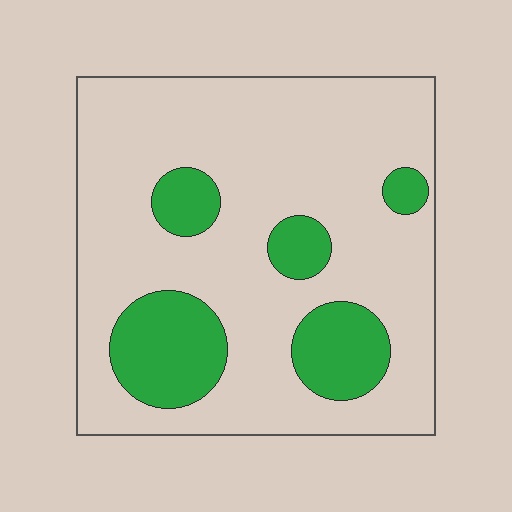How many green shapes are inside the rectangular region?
5.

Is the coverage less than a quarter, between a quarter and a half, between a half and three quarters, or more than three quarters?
Less than a quarter.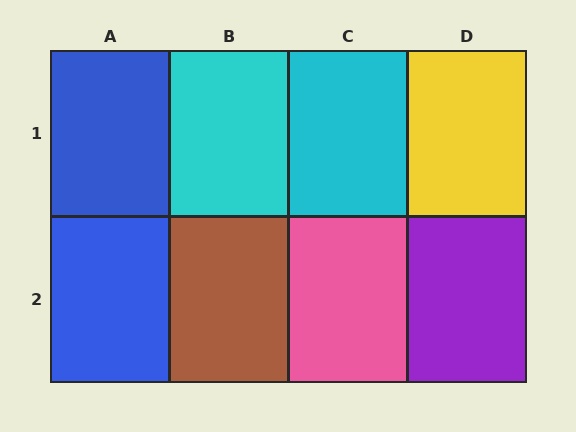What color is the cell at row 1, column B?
Cyan.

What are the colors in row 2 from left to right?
Blue, brown, pink, purple.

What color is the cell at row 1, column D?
Yellow.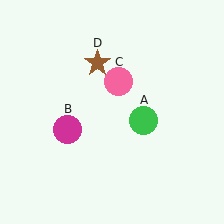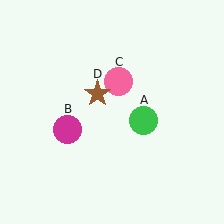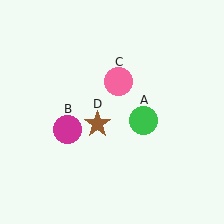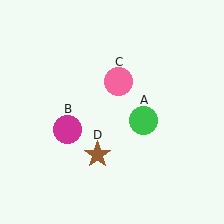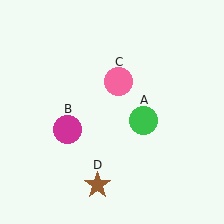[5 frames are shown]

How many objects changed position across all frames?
1 object changed position: brown star (object D).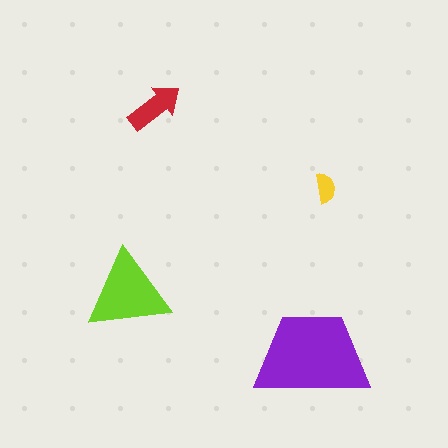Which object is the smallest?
The yellow semicircle.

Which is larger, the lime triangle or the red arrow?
The lime triangle.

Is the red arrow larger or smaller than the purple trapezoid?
Smaller.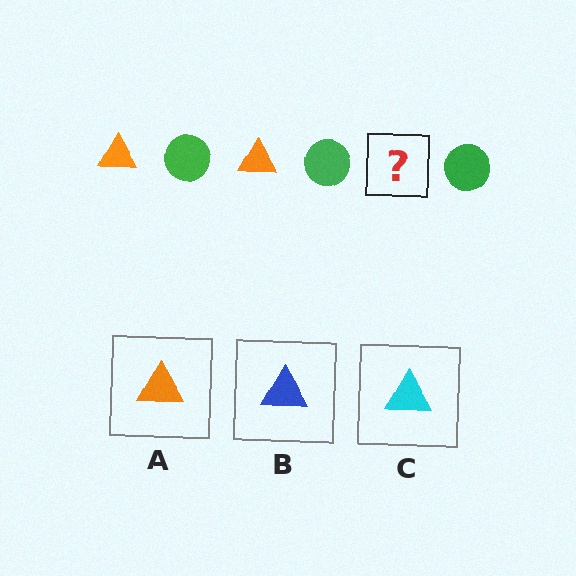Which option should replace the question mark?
Option A.